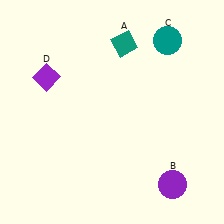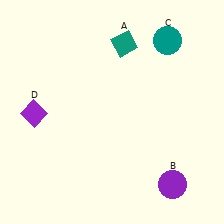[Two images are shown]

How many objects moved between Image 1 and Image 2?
1 object moved between the two images.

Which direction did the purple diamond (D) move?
The purple diamond (D) moved down.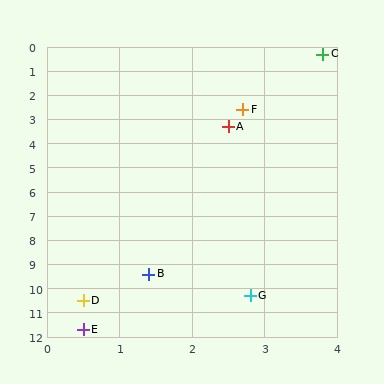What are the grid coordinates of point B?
Point B is at approximately (1.4, 9.4).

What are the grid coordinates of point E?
Point E is at approximately (0.5, 11.7).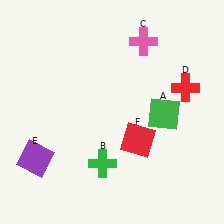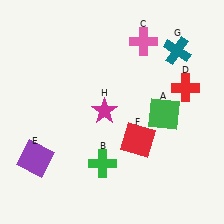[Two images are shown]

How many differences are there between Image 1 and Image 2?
There are 2 differences between the two images.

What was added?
A teal cross (G), a magenta star (H) were added in Image 2.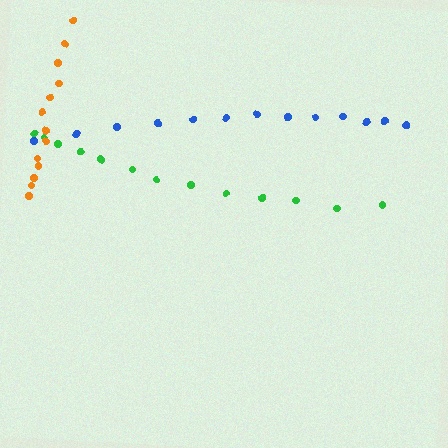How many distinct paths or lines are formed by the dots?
There are 3 distinct paths.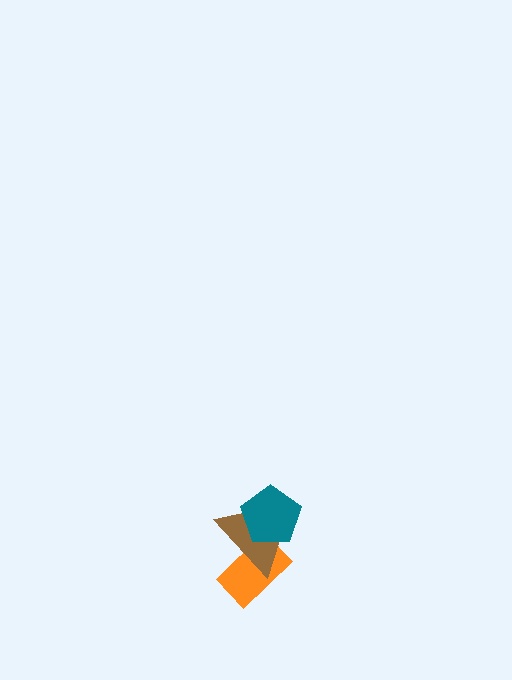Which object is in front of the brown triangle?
The teal pentagon is in front of the brown triangle.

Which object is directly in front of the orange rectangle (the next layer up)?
The brown triangle is directly in front of the orange rectangle.